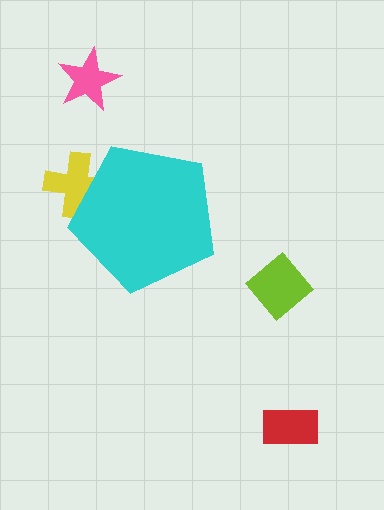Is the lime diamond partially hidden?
No, the lime diamond is fully visible.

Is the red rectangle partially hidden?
No, the red rectangle is fully visible.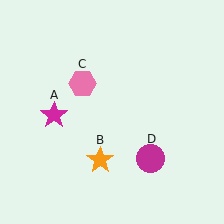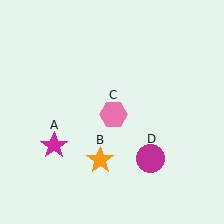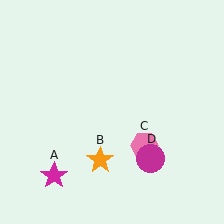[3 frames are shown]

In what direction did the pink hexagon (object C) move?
The pink hexagon (object C) moved down and to the right.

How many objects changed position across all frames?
2 objects changed position: magenta star (object A), pink hexagon (object C).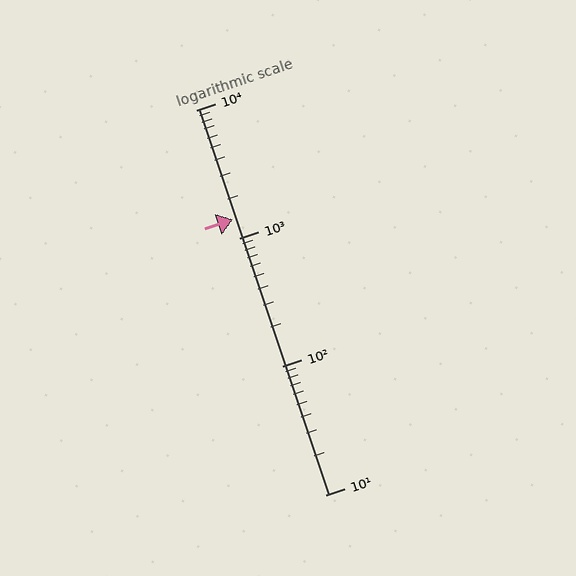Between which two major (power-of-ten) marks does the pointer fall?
The pointer is between 1000 and 10000.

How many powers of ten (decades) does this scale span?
The scale spans 3 decades, from 10 to 10000.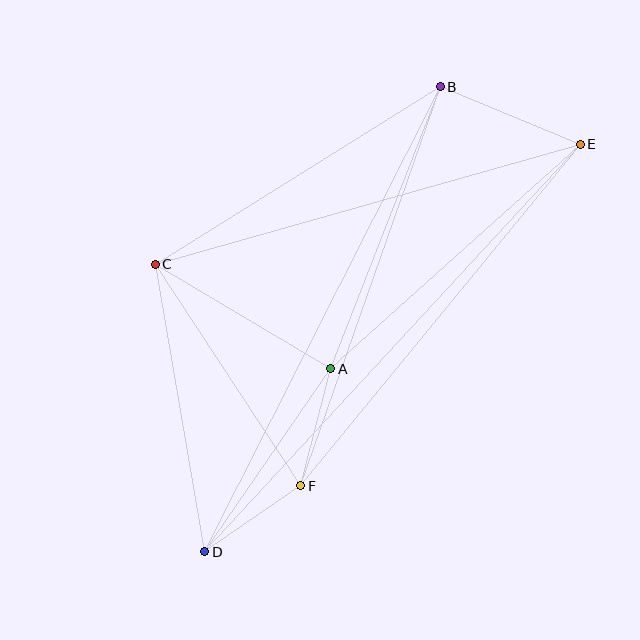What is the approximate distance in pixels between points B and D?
The distance between B and D is approximately 521 pixels.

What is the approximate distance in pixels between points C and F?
The distance between C and F is approximately 265 pixels.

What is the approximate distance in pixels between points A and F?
The distance between A and F is approximately 121 pixels.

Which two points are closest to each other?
Points D and F are closest to each other.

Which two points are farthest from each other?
Points D and E are farthest from each other.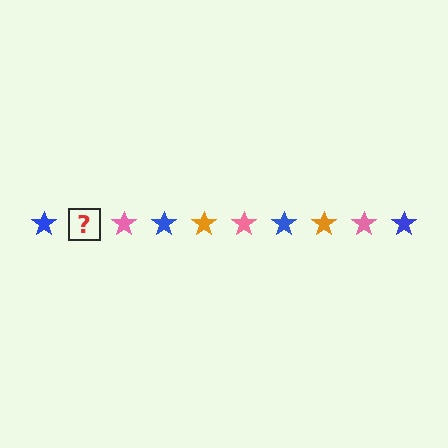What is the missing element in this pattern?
The missing element is an orange star.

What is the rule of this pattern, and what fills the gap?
The rule is that the pattern cycles through blue, orange, pink stars. The gap should be filled with an orange star.